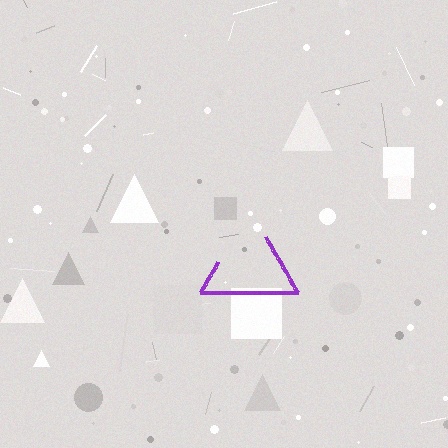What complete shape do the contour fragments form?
The contour fragments form a triangle.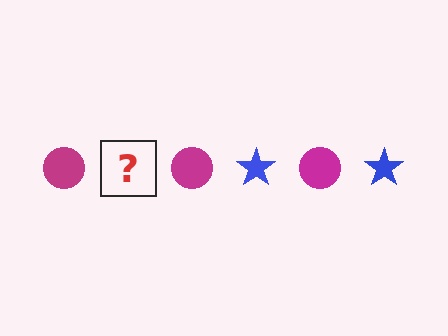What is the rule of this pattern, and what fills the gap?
The rule is that the pattern alternates between magenta circle and blue star. The gap should be filled with a blue star.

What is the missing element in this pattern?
The missing element is a blue star.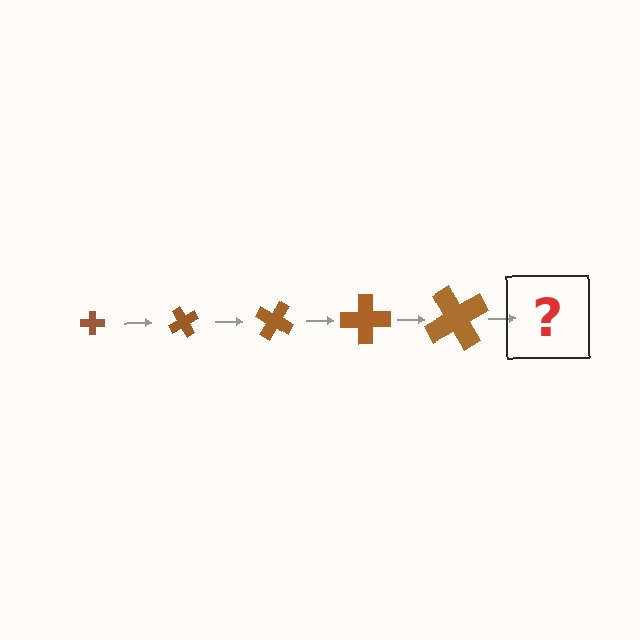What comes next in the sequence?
The next element should be a cross, larger than the previous one and rotated 300 degrees from the start.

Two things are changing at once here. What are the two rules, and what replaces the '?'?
The two rules are that the cross grows larger each step and it rotates 60 degrees each step. The '?' should be a cross, larger than the previous one and rotated 300 degrees from the start.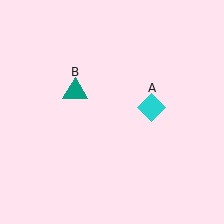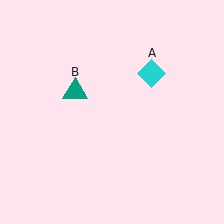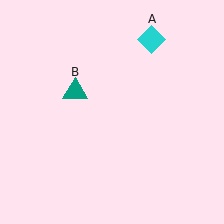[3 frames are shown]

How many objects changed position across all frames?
1 object changed position: cyan diamond (object A).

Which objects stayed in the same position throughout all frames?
Teal triangle (object B) remained stationary.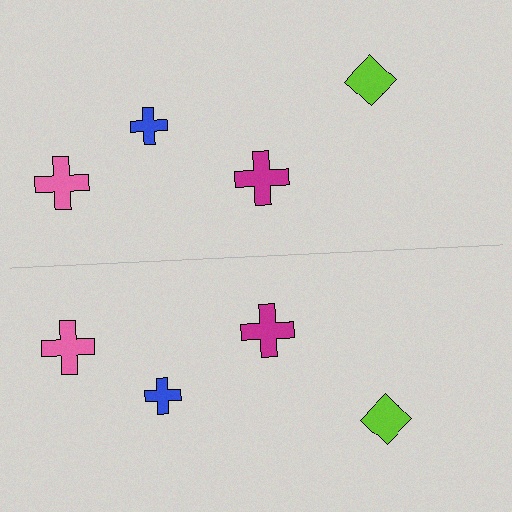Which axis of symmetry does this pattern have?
The pattern has a horizontal axis of symmetry running through the center of the image.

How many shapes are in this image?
There are 8 shapes in this image.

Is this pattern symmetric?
Yes, this pattern has bilateral (reflection) symmetry.